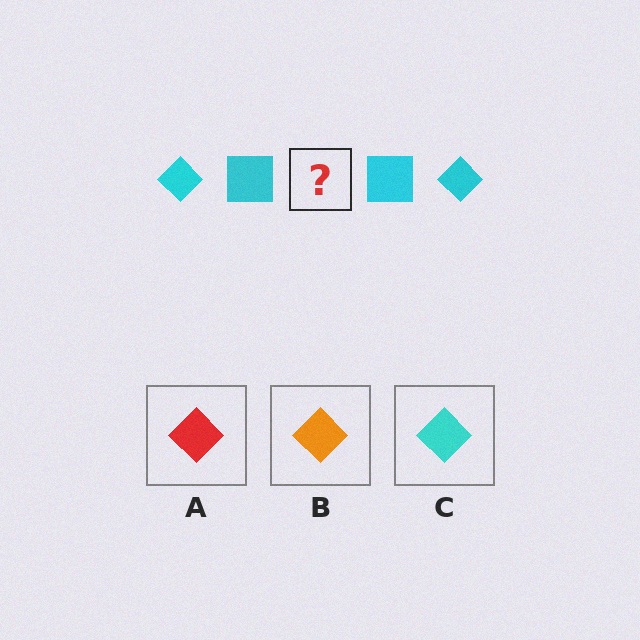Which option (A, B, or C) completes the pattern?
C.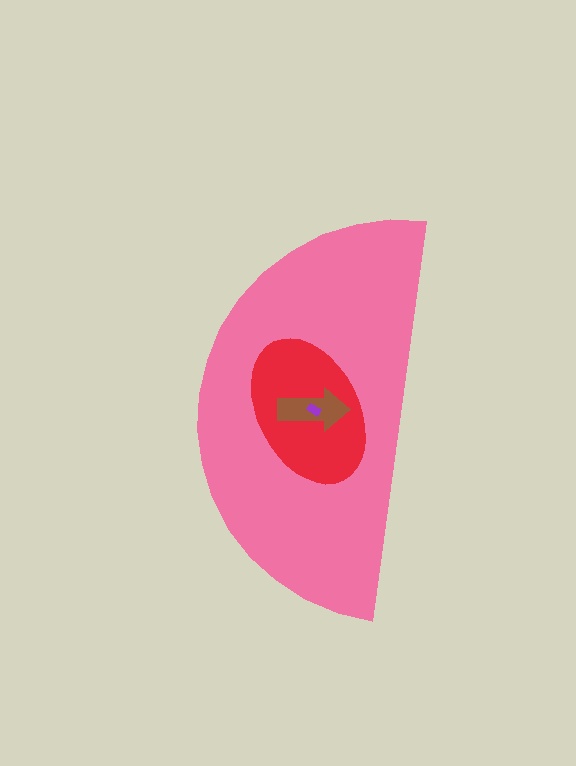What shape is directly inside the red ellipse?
The brown arrow.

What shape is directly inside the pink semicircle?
The red ellipse.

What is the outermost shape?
The pink semicircle.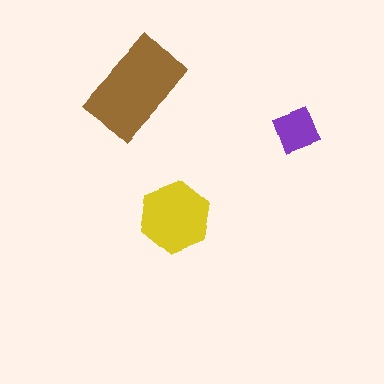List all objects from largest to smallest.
The brown rectangle, the yellow hexagon, the purple diamond.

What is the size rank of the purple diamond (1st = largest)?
3rd.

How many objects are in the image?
There are 3 objects in the image.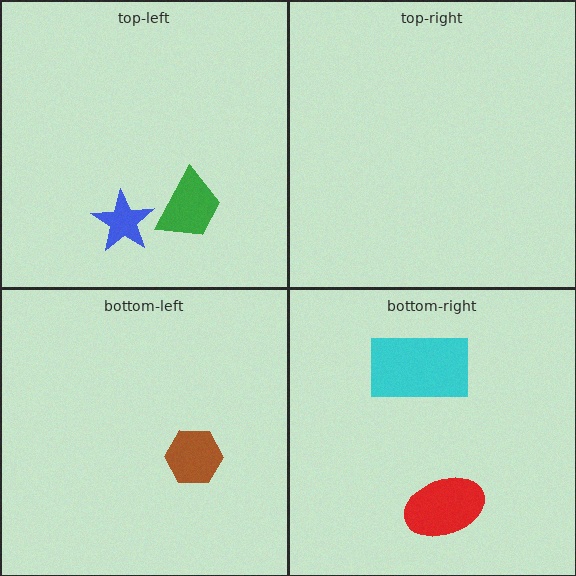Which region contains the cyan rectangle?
The bottom-right region.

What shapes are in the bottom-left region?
The brown hexagon.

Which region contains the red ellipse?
The bottom-right region.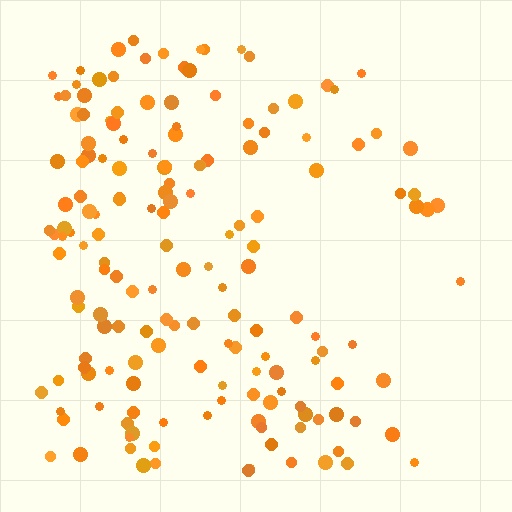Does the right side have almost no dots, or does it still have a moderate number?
Still a moderate number, just noticeably fewer than the left.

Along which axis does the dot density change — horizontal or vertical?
Horizontal.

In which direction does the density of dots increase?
From right to left, with the left side densest.